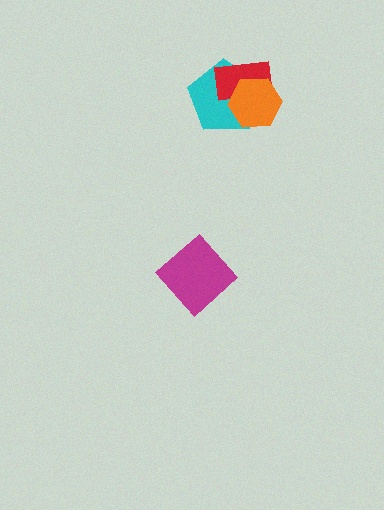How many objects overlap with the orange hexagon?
2 objects overlap with the orange hexagon.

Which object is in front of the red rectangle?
The orange hexagon is in front of the red rectangle.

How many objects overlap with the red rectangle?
2 objects overlap with the red rectangle.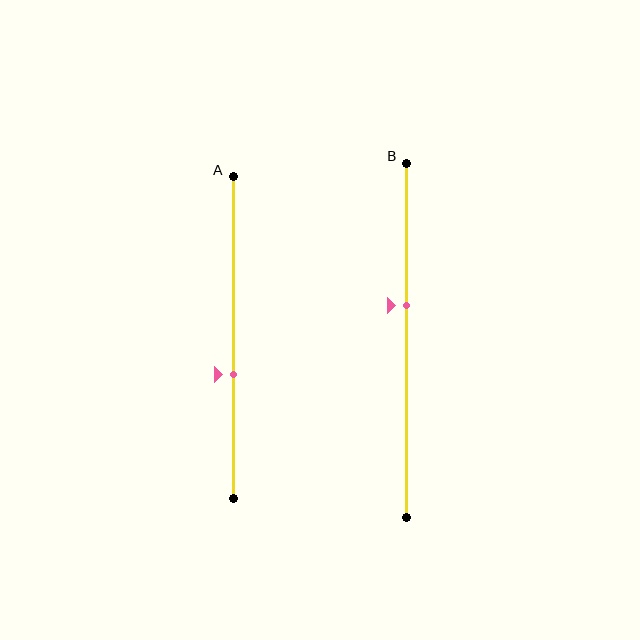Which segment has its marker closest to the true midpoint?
Segment B has its marker closest to the true midpoint.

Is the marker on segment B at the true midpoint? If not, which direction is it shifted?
No, the marker on segment B is shifted upward by about 10% of the segment length.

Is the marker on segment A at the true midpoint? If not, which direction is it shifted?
No, the marker on segment A is shifted downward by about 11% of the segment length.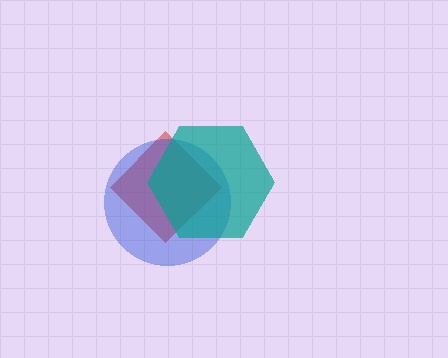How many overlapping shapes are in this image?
There are 3 overlapping shapes in the image.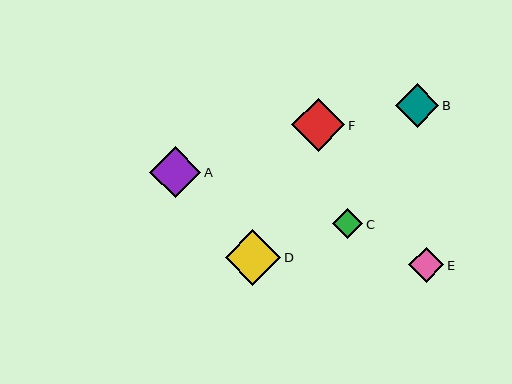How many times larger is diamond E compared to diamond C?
Diamond E is approximately 1.2 times the size of diamond C.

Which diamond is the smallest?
Diamond C is the smallest with a size of approximately 30 pixels.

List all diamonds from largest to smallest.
From largest to smallest: D, F, A, B, E, C.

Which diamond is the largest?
Diamond D is the largest with a size of approximately 56 pixels.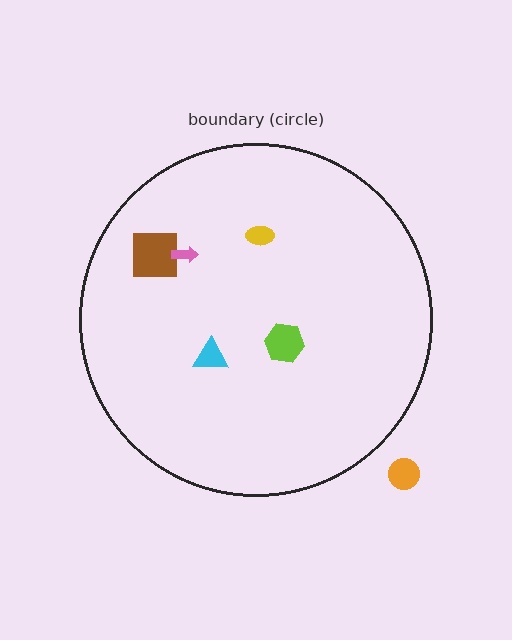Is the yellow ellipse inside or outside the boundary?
Inside.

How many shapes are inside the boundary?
5 inside, 1 outside.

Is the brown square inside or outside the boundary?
Inside.